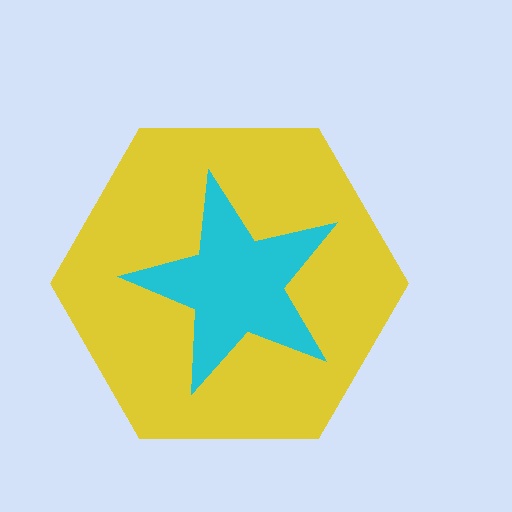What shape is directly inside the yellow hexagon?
The cyan star.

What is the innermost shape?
The cyan star.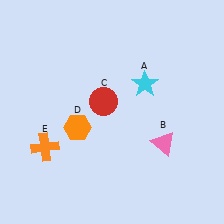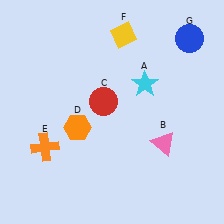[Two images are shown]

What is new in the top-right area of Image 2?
A yellow diamond (F) was added in the top-right area of Image 2.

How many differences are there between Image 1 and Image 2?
There are 2 differences between the two images.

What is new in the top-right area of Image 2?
A blue circle (G) was added in the top-right area of Image 2.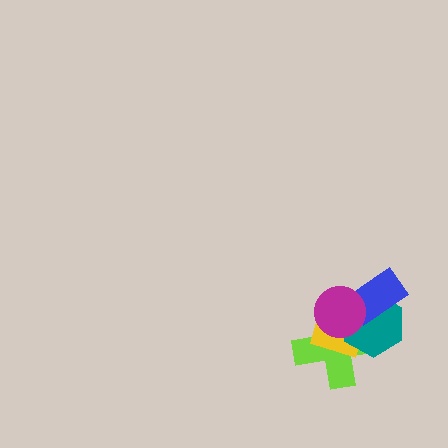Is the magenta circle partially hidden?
No, no other shape covers it.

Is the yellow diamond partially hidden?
Yes, it is partially covered by another shape.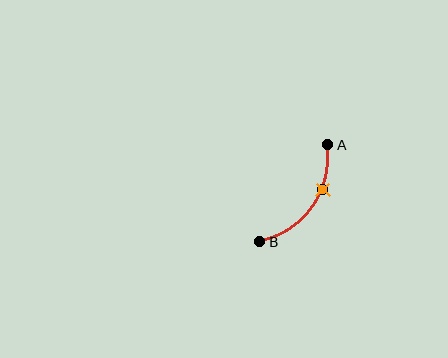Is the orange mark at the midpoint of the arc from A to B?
No. The orange mark lies on the arc but is closer to endpoint A. The arc midpoint would be at the point on the curve equidistant along the arc from both A and B.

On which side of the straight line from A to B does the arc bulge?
The arc bulges below and to the right of the straight line connecting A and B.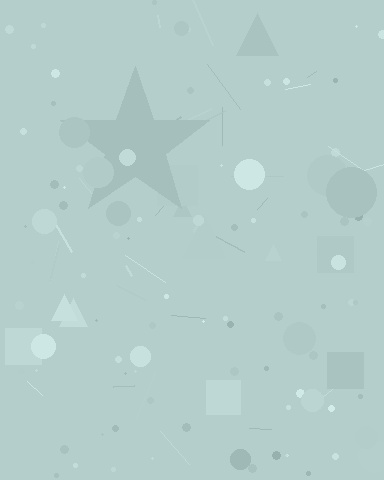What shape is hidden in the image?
A star is hidden in the image.